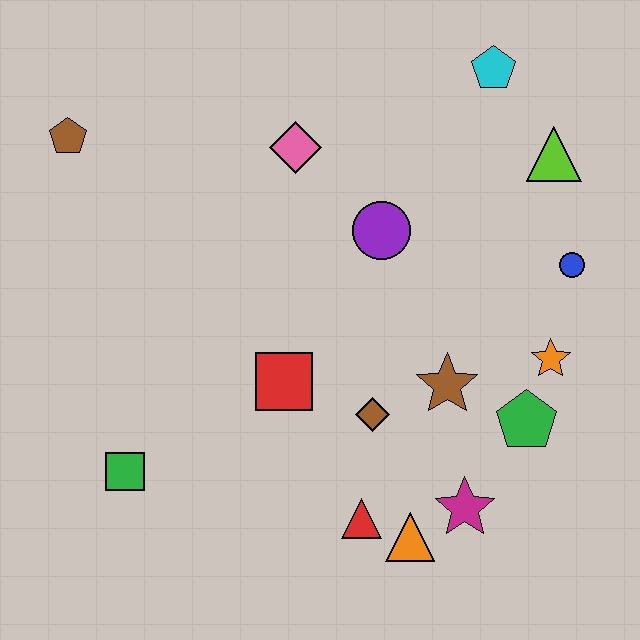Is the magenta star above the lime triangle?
No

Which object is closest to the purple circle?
The pink diamond is closest to the purple circle.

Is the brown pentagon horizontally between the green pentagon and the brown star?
No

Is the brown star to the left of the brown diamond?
No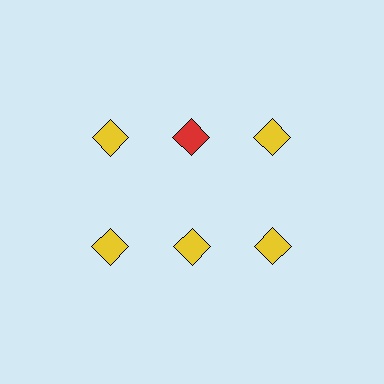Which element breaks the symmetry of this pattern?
The red diamond in the top row, second from left column breaks the symmetry. All other shapes are yellow diamonds.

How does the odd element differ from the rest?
It has a different color: red instead of yellow.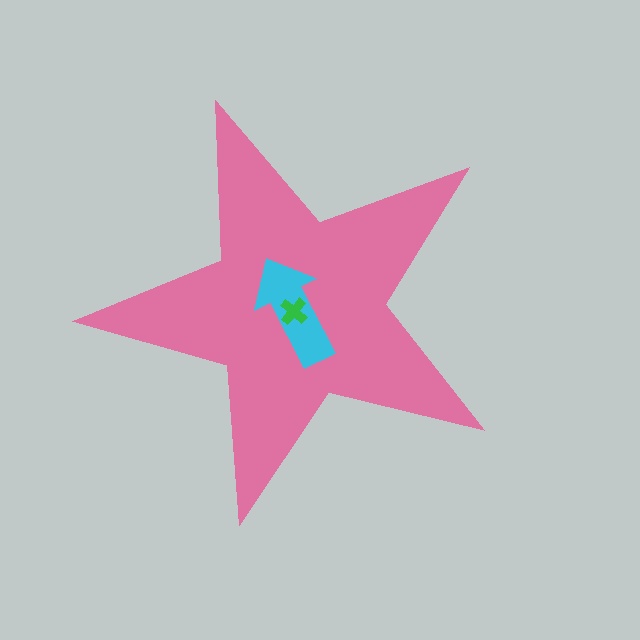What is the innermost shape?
The green cross.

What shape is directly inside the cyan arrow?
The green cross.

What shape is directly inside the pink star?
The cyan arrow.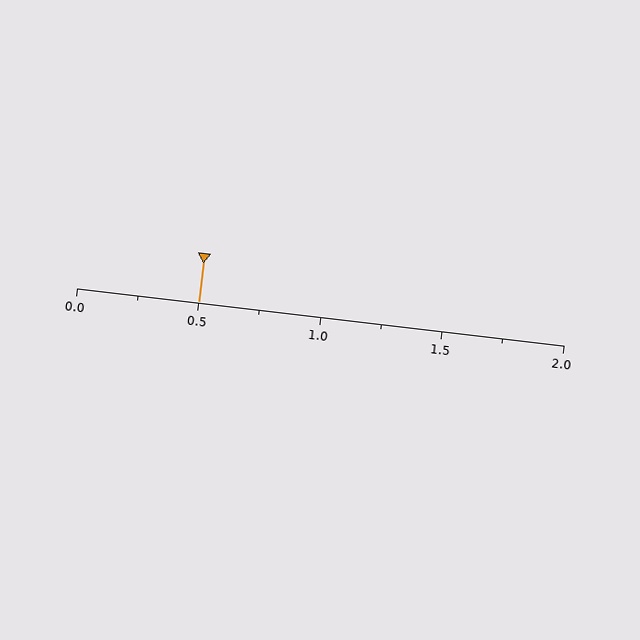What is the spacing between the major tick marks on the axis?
The major ticks are spaced 0.5 apart.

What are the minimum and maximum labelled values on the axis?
The axis runs from 0.0 to 2.0.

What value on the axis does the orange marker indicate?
The marker indicates approximately 0.5.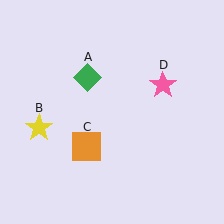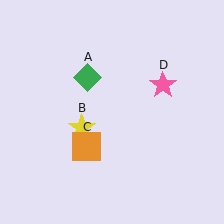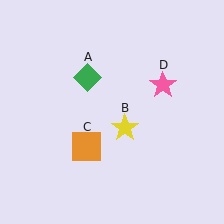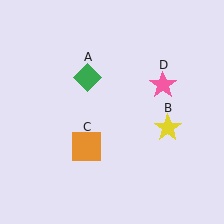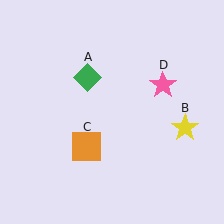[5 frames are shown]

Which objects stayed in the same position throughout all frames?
Green diamond (object A) and orange square (object C) and pink star (object D) remained stationary.